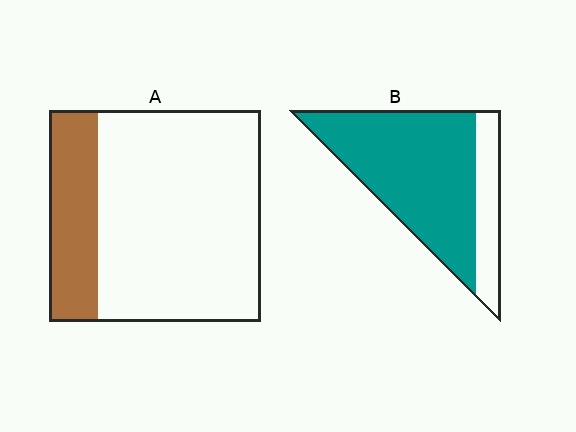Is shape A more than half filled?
No.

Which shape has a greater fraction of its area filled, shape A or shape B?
Shape B.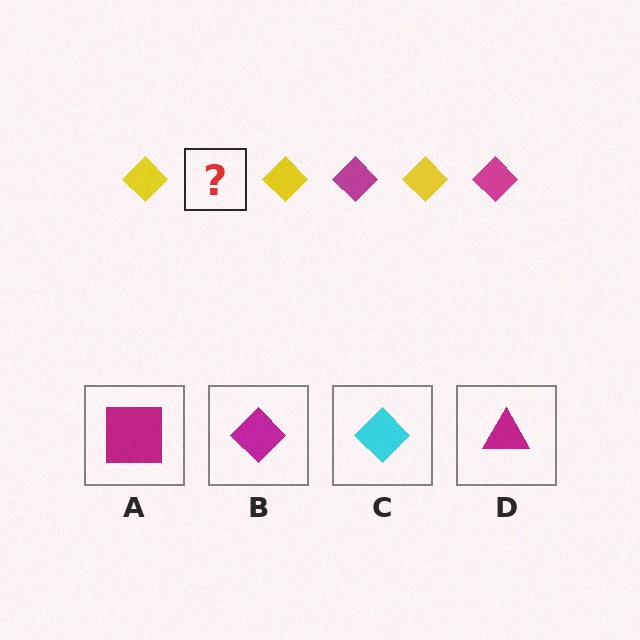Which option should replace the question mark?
Option B.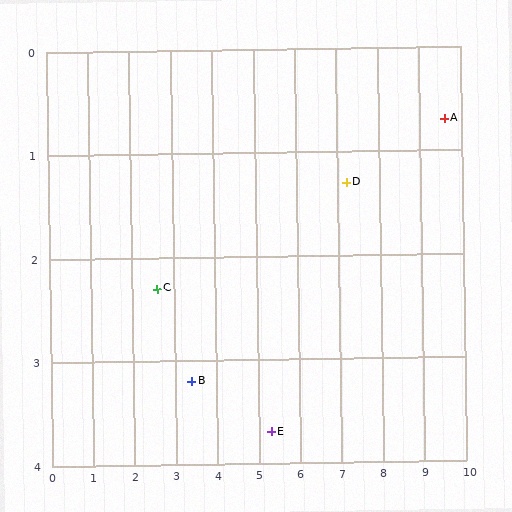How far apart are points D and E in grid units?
Points D and E are about 3.1 grid units apart.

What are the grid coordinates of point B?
Point B is at approximately (3.4, 3.2).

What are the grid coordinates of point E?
Point E is at approximately (5.3, 3.7).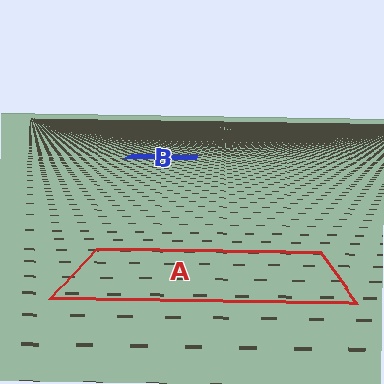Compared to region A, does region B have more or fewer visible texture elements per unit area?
Region B has more texture elements per unit area — they are packed more densely because it is farther away.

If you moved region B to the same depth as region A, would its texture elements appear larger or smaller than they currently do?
They would appear larger. At a closer depth, the same texture elements are projected at a bigger on-screen size.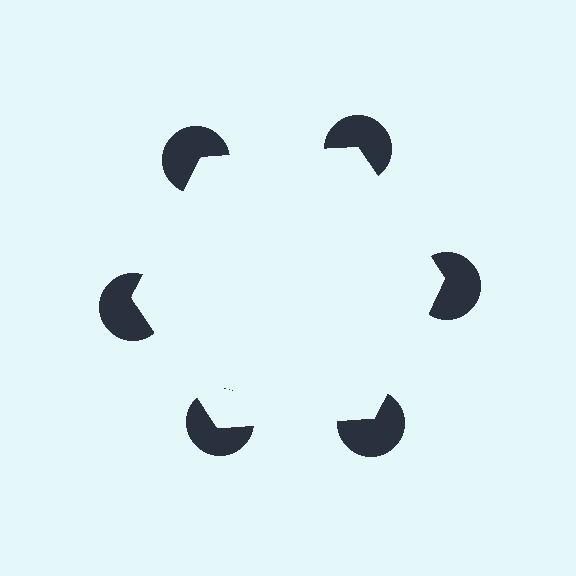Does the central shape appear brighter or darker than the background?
It typically appears slightly brighter than the background, even though no actual brightness change is drawn.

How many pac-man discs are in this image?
There are 6 — one at each vertex of the illusory hexagon.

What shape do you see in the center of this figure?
An illusory hexagon — its edges are inferred from the aligned wedge cuts in the pac-man discs, not physically drawn.